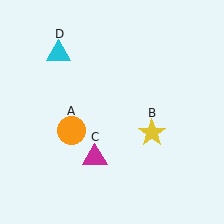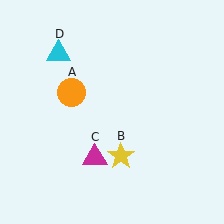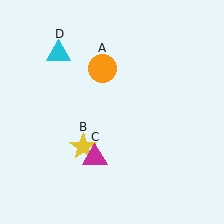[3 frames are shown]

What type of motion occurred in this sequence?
The orange circle (object A), yellow star (object B) rotated clockwise around the center of the scene.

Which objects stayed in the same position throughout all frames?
Magenta triangle (object C) and cyan triangle (object D) remained stationary.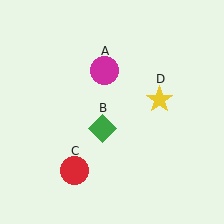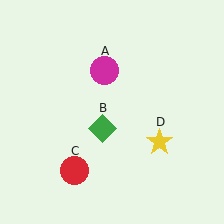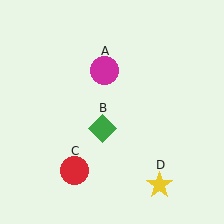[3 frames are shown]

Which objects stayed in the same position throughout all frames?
Magenta circle (object A) and green diamond (object B) and red circle (object C) remained stationary.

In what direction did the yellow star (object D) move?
The yellow star (object D) moved down.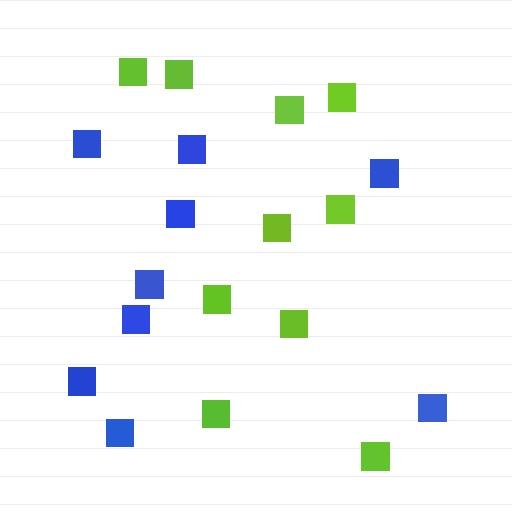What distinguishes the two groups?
There are 2 groups: one group of blue squares (9) and one group of lime squares (10).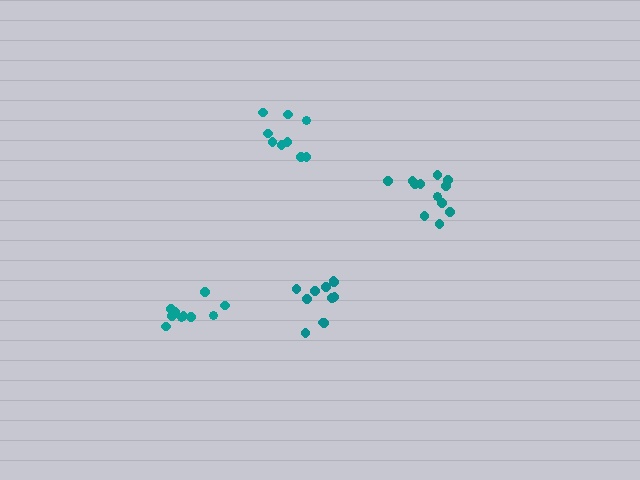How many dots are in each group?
Group 1: 12 dots, Group 2: 10 dots, Group 3: 11 dots, Group 4: 9 dots (42 total).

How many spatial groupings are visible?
There are 4 spatial groupings.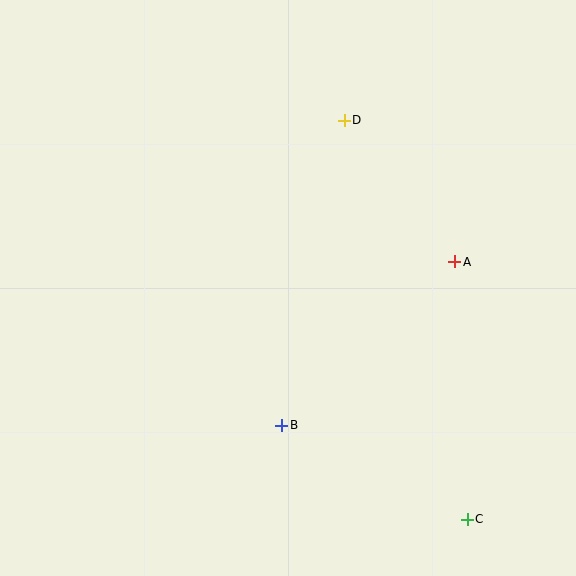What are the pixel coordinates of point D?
Point D is at (344, 120).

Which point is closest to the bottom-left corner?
Point B is closest to the bottom-left corner.